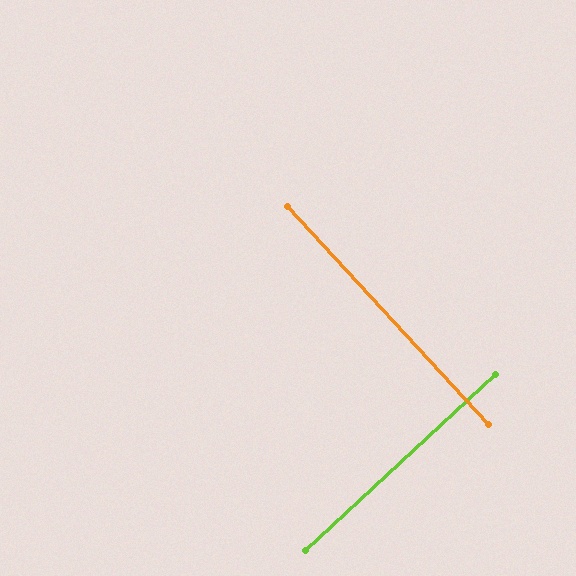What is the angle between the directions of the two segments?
Approximately 90 degrees.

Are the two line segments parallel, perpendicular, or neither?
Perpendicular — they meet at approximately 90°.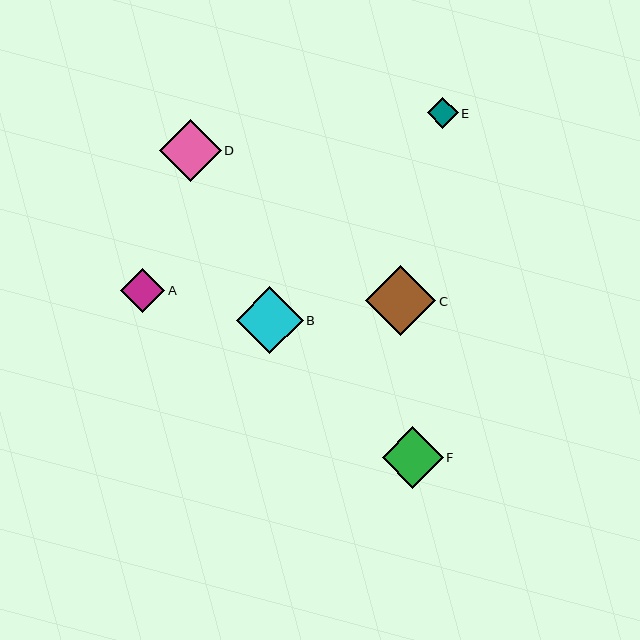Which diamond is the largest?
Diamond C is the largest with a size of approximately 70 pixels.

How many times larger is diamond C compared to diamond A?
Diamond C is approximately 1.6 times the size of diamond A.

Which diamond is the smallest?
Diamond E is the smallest with a size of approximately 31 pixels.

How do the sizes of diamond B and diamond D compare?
Diamond B and diamond D are approximately the same size.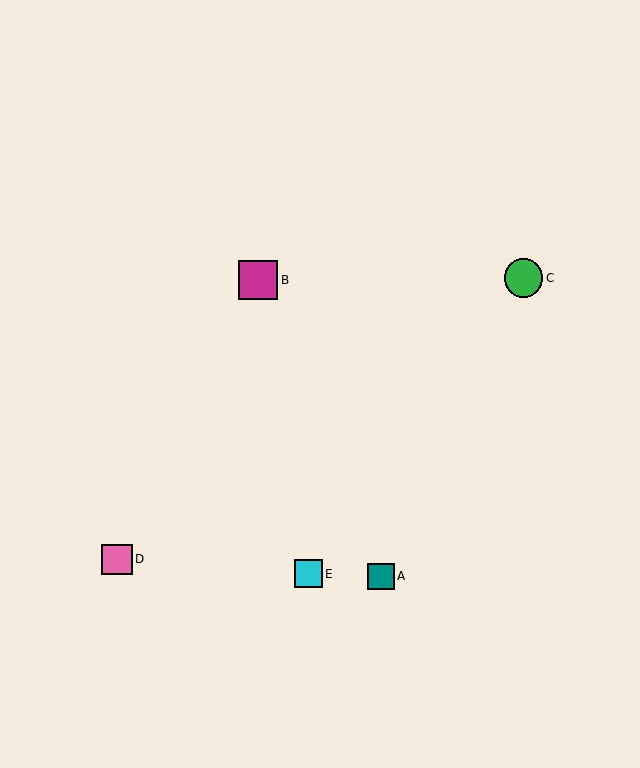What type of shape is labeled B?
Shape B is a magenta square.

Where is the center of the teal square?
The center of the teal square is at (381, 576).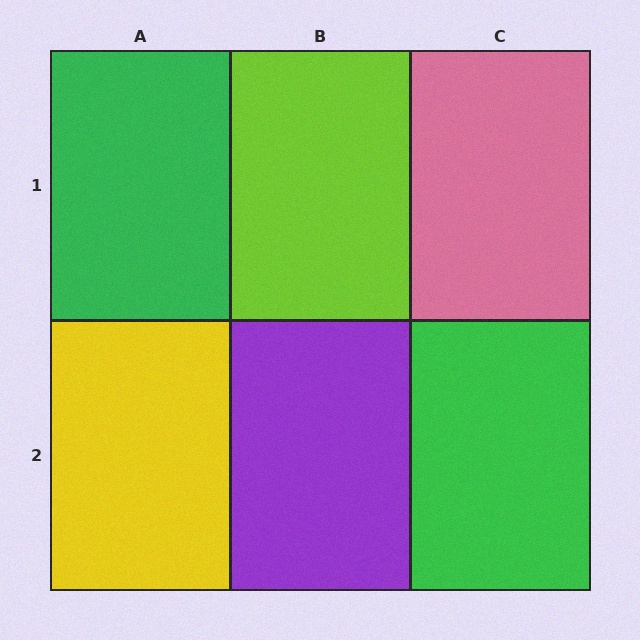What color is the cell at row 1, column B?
Lime.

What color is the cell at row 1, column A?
Green.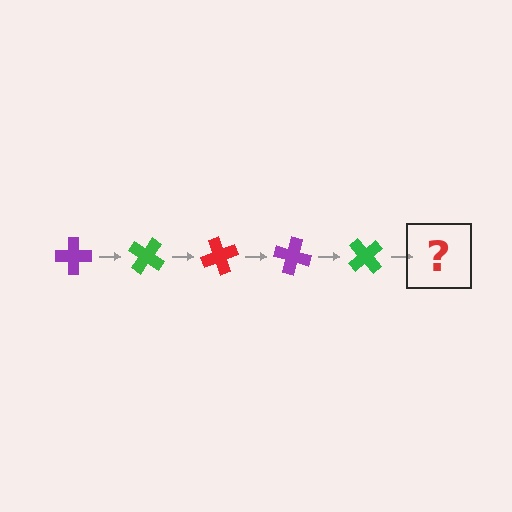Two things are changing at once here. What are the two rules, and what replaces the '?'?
The two rules are that it rotates 35 degrees each step and the color cycles through purple, green, and red. The '?' should be a red cross, rotated 175 degrees from the start.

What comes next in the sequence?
The next element should be a red cross, rotated 175 degrees from the start.